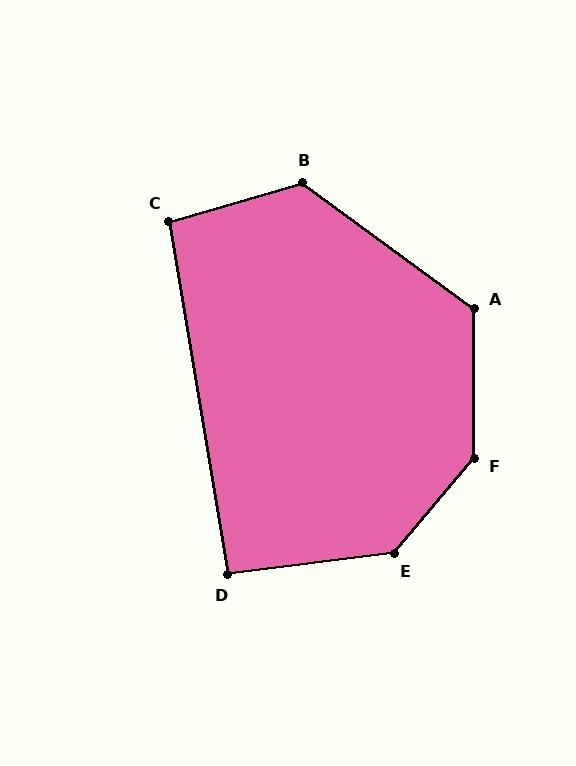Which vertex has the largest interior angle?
F, at approximately 140 degrees.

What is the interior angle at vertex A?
Approximately 126 degrees (obtuse).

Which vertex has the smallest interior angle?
D, at approximately 92 degrees.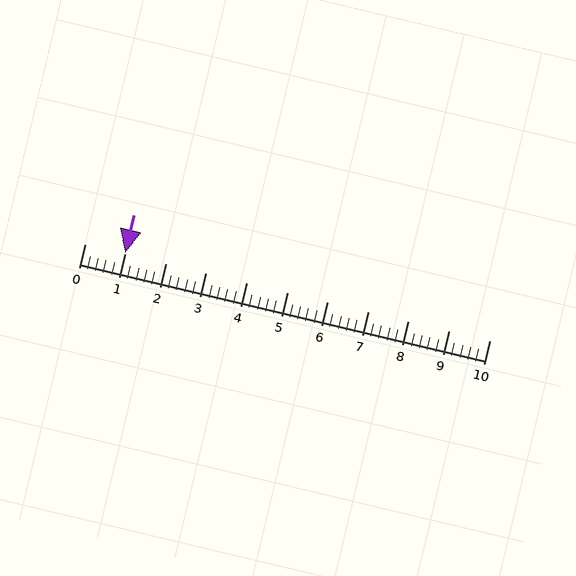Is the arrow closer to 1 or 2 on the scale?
The arrow is closer to 1.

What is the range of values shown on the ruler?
The ruler shows values from 0 to 10.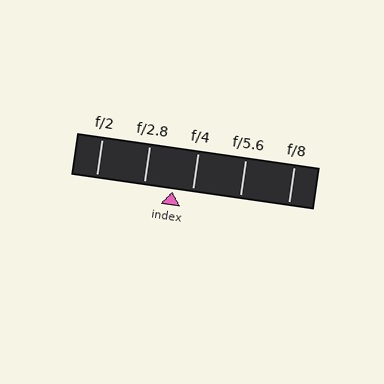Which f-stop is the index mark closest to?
The index mark is closest to f/4.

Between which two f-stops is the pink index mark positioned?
The index mark is between f/2.8 and f/4.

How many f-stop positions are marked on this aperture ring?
There are 5 f-stop positions marked.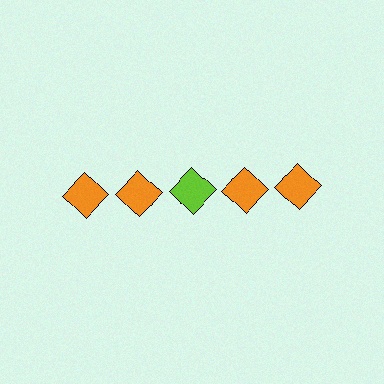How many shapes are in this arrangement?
There are 5 shapes arranged in a grid pattern.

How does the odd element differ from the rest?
It has a different color: lime instead of orange.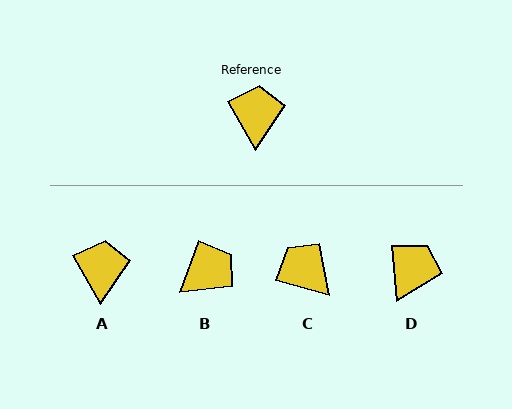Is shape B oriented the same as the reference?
No, it is off by about 49 degrees.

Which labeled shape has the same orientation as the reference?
A.